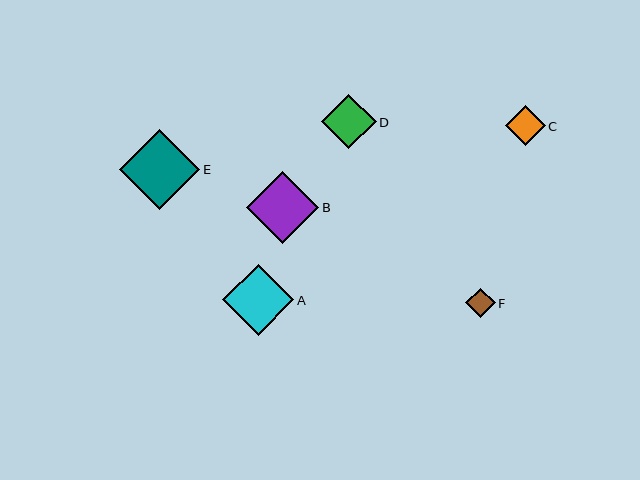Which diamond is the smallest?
Diamond F is the smallest with a size of approximately 29 pixels.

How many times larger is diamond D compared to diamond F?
Diamond D is approximately 1.9 times the size of diamond F.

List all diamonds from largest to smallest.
From largest to smallest: E, B, A, D, C, F.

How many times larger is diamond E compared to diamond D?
Diamond E is approximately 1.5 times the size of diamond D.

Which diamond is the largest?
Diamond E is the largest with a size of approximately 80 pixels.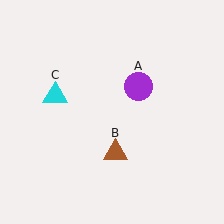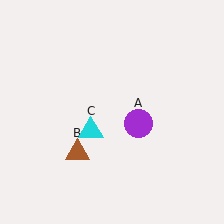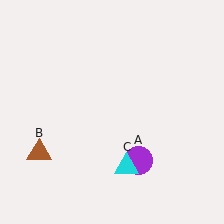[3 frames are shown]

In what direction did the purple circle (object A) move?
The purple circle (object A) moved down.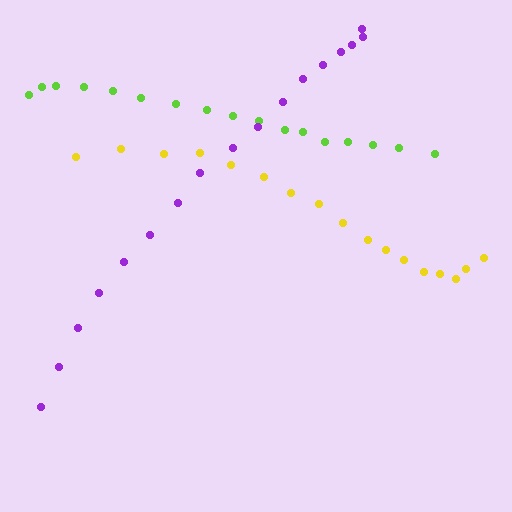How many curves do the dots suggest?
There are 3 distinct paths.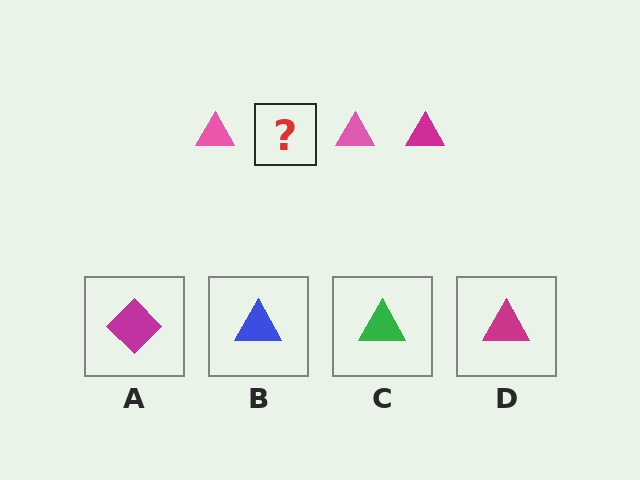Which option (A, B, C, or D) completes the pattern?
D.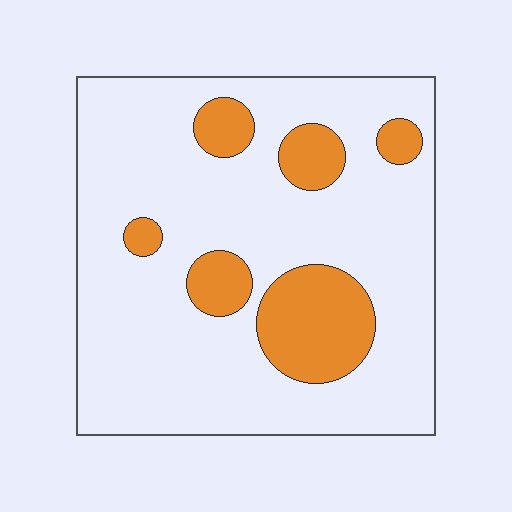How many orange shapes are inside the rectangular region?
6.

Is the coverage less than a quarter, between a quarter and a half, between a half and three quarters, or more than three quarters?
Less than a quarter.